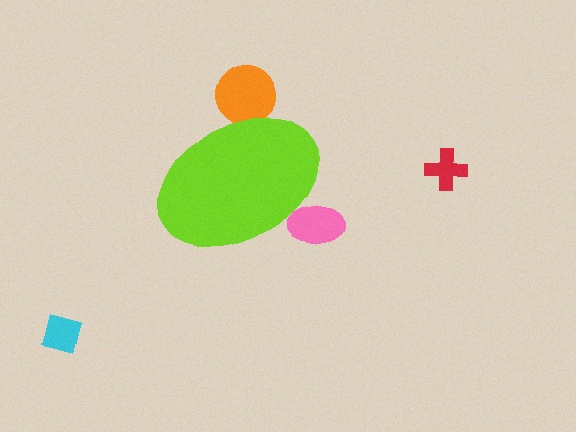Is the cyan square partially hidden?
No, the cyan square is fully visible.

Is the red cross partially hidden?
No, the red cross is fully visible.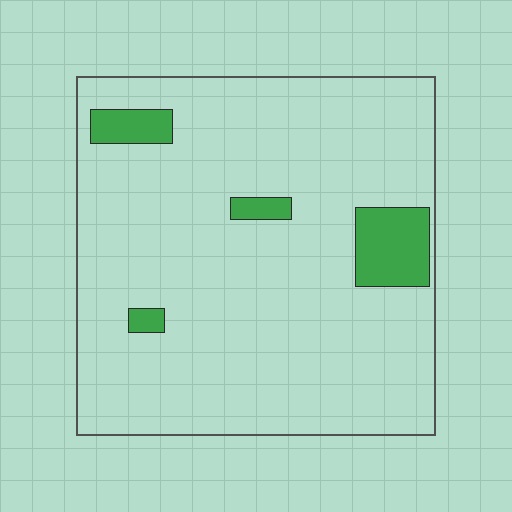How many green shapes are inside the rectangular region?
4.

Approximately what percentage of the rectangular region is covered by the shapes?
Approximately 10%.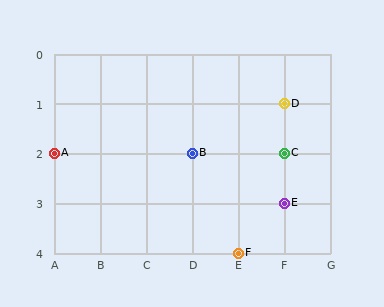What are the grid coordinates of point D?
Point D is at grid coordinates (F, 1).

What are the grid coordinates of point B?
Point B is at grid coordinates (D, 2).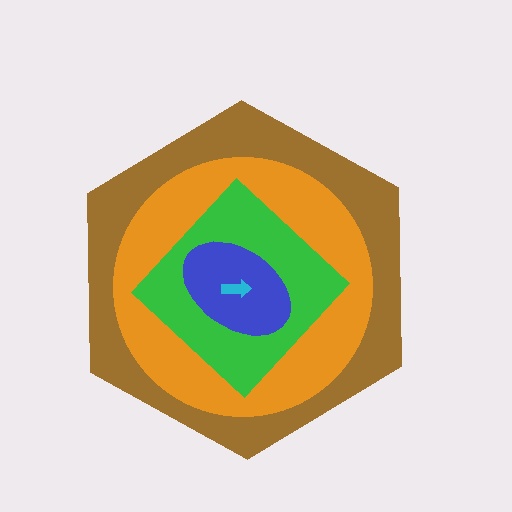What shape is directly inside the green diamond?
The blue ellipse.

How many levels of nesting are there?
5.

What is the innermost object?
The cyan arrow.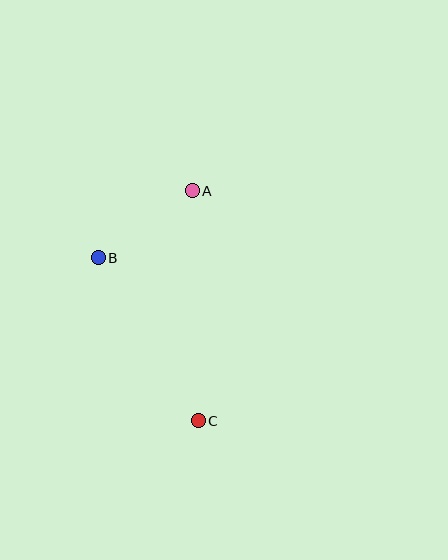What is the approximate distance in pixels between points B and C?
The distance between B and C is approximately 191 pixels.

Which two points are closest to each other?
Points A and B are closest to each other.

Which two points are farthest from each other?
Points A and C are farthest from each other.